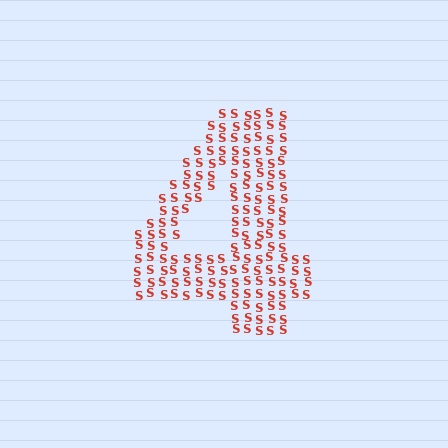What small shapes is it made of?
It is made of small letter S's.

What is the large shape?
The large shape is the digit 4.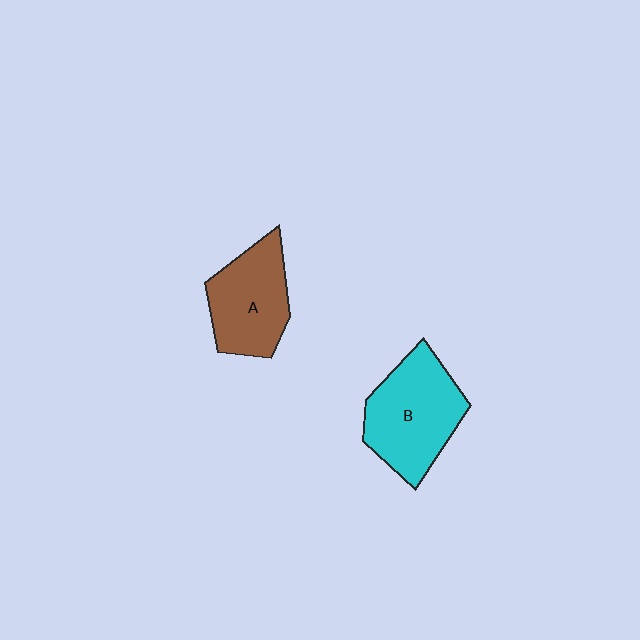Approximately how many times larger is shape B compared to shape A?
Approximately 1.2 times.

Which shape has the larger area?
Shape B (cyan).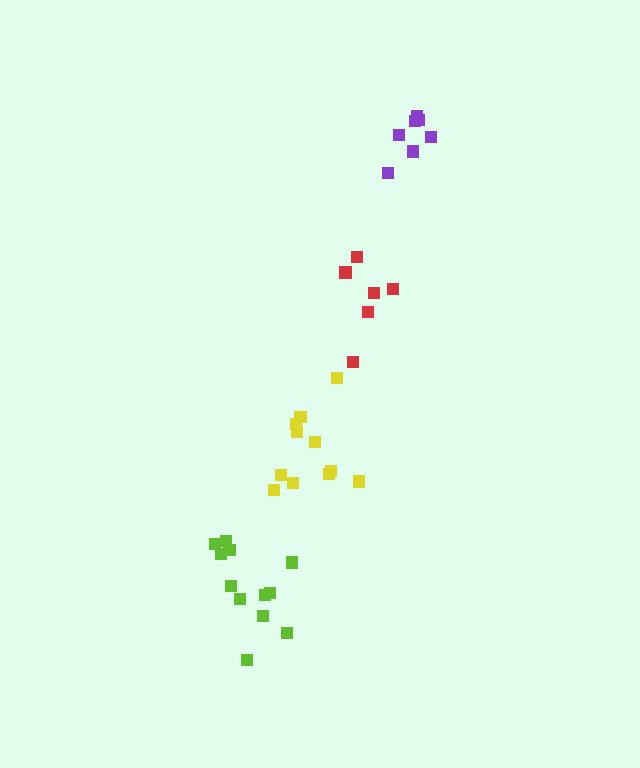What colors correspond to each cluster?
The clusters are colored: yellow, lime, red, purple.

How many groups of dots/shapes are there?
There are 4 groups.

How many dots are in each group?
Group 1: 11 dots, Group 2: 12 dots, Group 3: 6 dots, Group 4: 7 dots (36 total).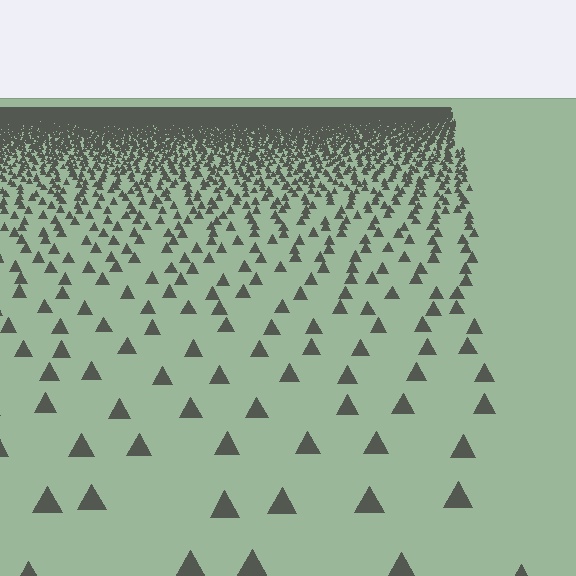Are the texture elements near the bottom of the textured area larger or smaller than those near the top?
Larger. Near the bottom, elements are closer to the viewer and appear at a bigger on-screen size.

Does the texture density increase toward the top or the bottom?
Density increases toward the top.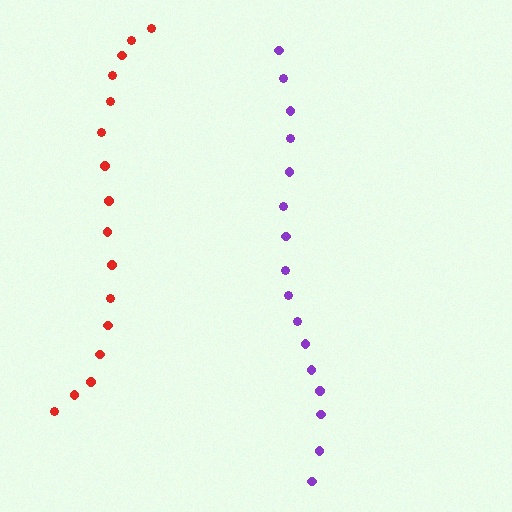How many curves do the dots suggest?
There are 2 distinct paths.